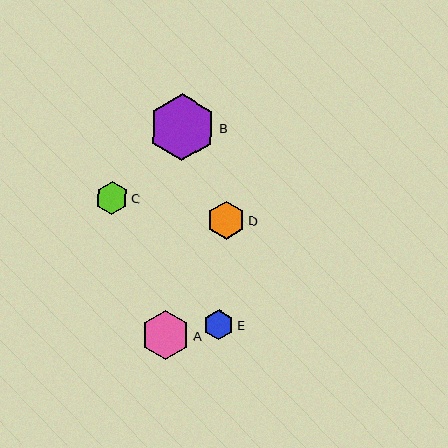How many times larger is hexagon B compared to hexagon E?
Hexagon B is approximately 2.2 times the size of hexagon E.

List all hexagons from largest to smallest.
From largest to smallest: B, A, D, C, E.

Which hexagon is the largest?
Hexagon B is the largest with a size of approximately 66 pixels.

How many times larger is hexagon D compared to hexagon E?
Hexagon D is approximately 1.3 times the size of hexagon E.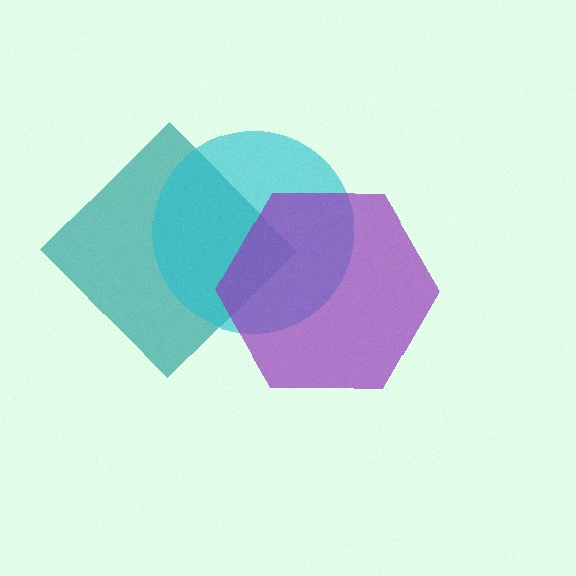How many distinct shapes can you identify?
There are 3 distinct shapes: a teal diamond, a cyan circle, a purple hexagon.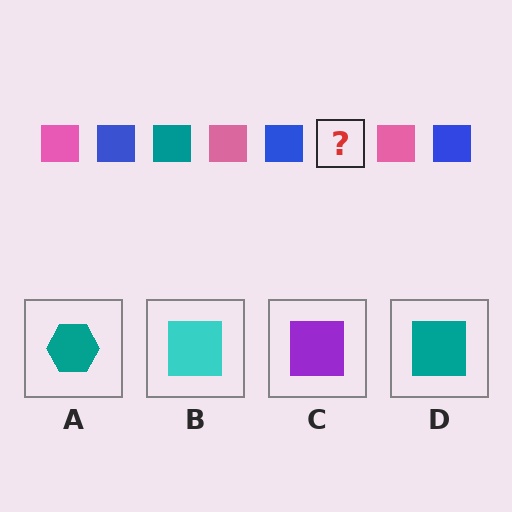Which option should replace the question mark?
Option D.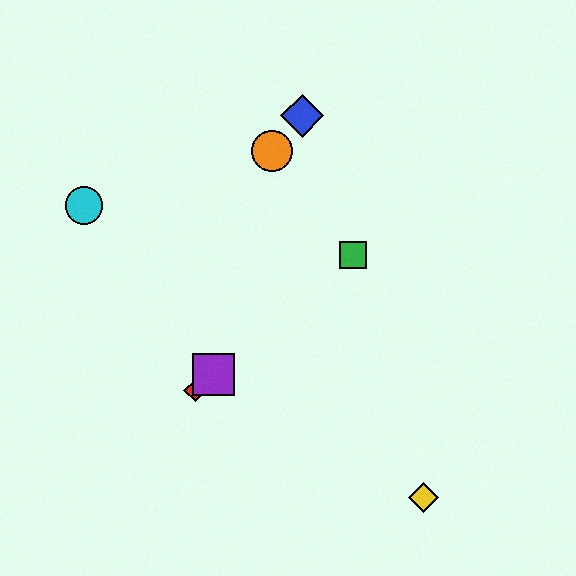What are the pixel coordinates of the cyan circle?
The cyan circle is at (84, 206).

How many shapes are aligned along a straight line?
3 shapes (the red diamond, the green square, the purple square) are aligned along a straight line.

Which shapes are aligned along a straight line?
The red diamond, the green square, the purple square are aligned along a straight line.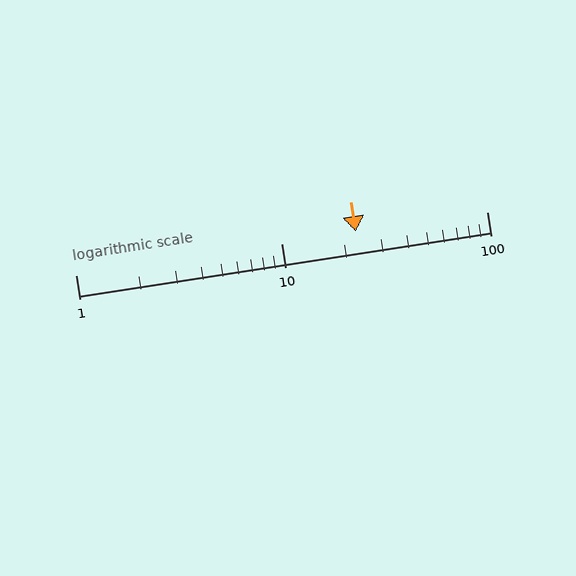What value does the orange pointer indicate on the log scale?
The pointer indicates approximately 23.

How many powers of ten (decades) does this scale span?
The scale spans 2 decades, from 1 to 100.